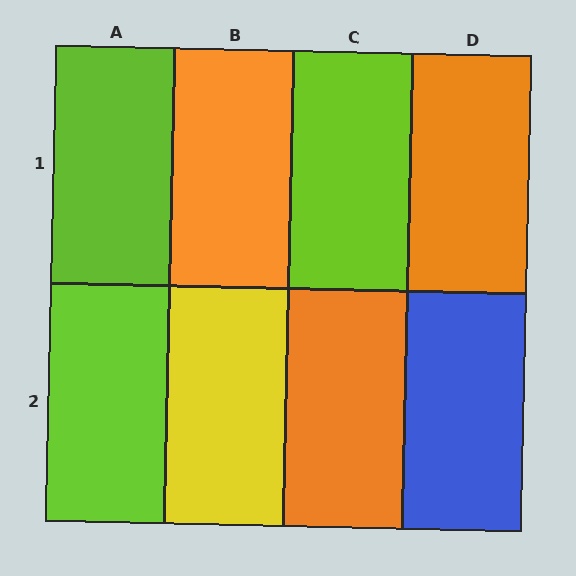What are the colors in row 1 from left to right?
Lime, orange, lime, orange.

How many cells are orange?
3 cells are orange.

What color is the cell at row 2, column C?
Orange.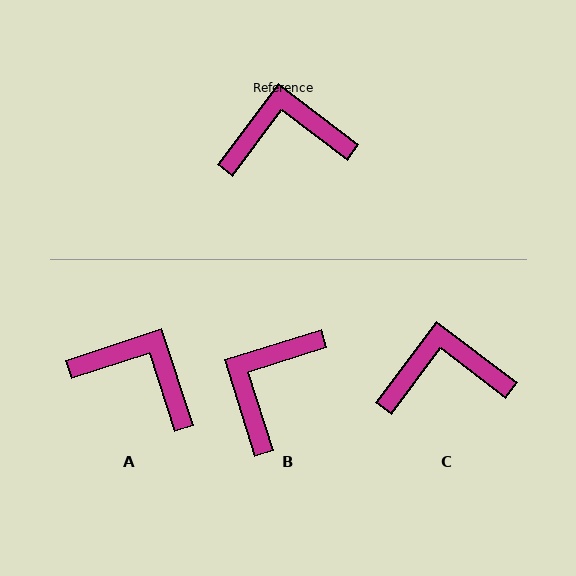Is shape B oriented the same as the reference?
No, it is off by about 55 degrees.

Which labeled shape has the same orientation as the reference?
C.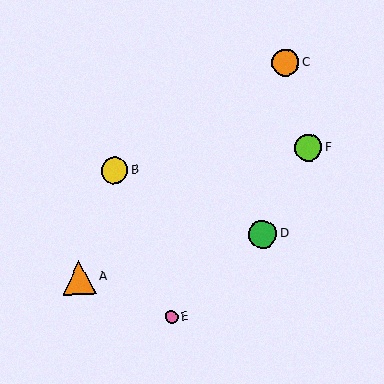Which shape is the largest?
The orange triangle (labeled A) is the largest.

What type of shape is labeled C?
Shape C is an orange circle.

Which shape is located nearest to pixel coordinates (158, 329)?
The pink circle (labeled E) at (171, 317) is nearest to that location.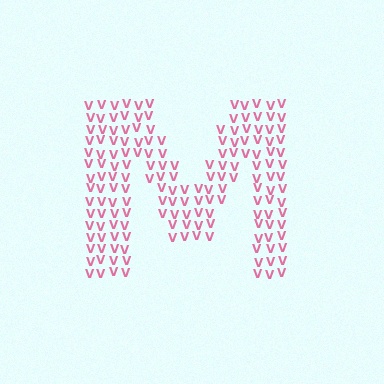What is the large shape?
The large shape is the letter M.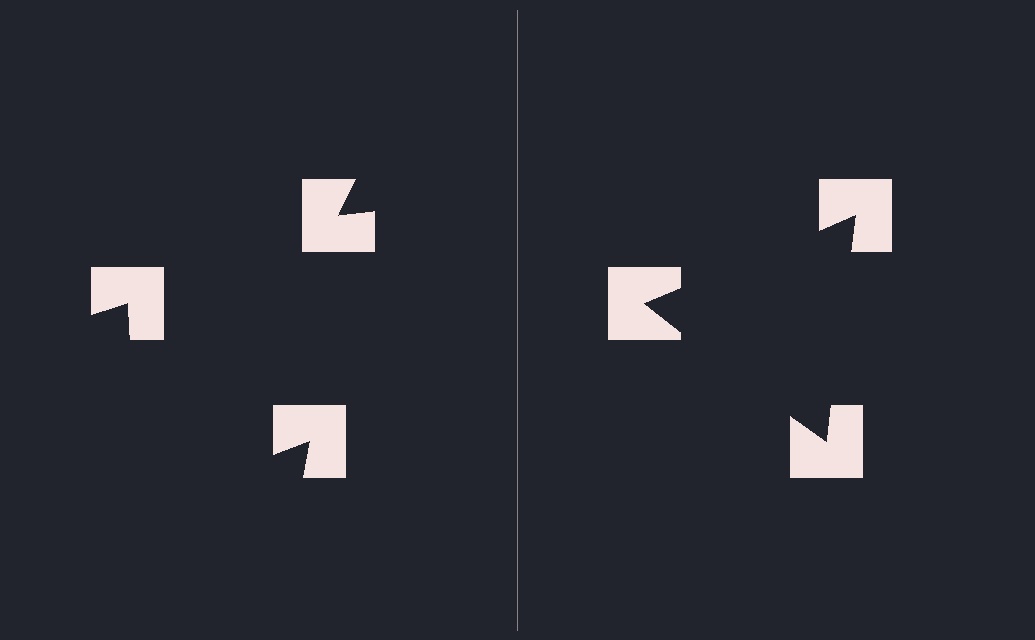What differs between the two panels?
The notched squares are positioned identically on both sides; only the wedge orientations differ. On the right they align to a triangle; on the left they are misaligned.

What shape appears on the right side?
An illusory triangle.